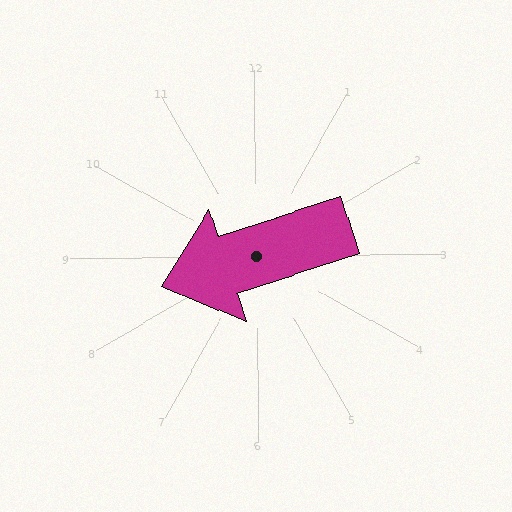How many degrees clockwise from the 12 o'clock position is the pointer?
Approximately 252 degrees.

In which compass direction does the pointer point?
West.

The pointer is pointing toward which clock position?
Roughly 8 o'clock.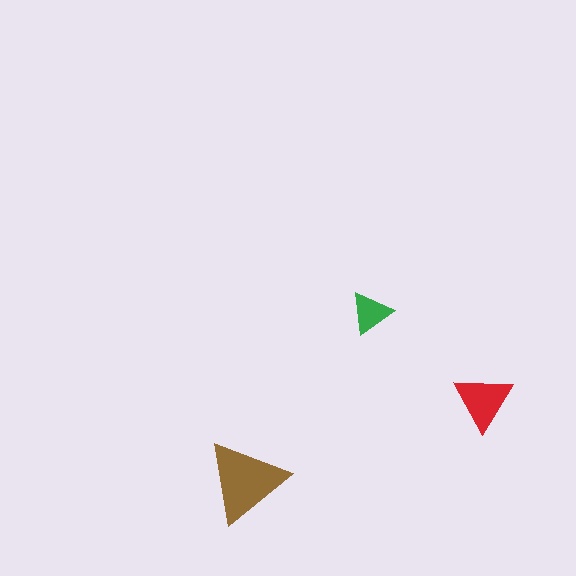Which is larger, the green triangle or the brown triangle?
The brown one.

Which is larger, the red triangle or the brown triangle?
The brown one.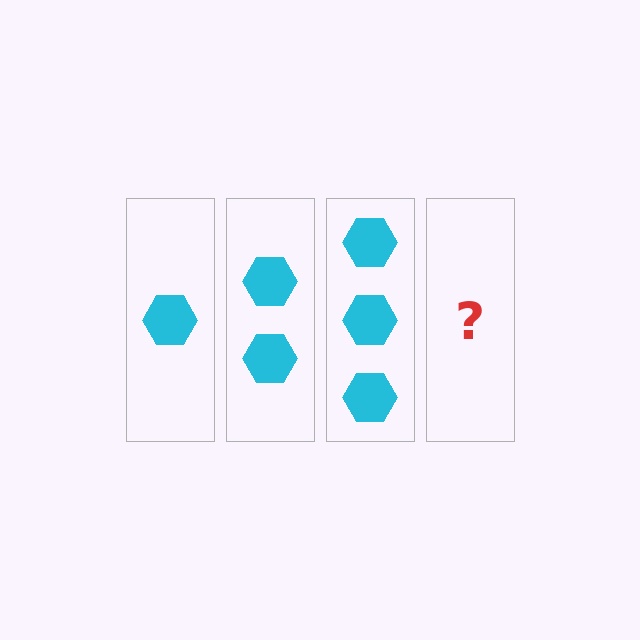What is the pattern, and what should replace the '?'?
The pattern is that each step adds one more hexagon. The '?' should be 4 hexagons.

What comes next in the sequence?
The next element should be 4 hexagons.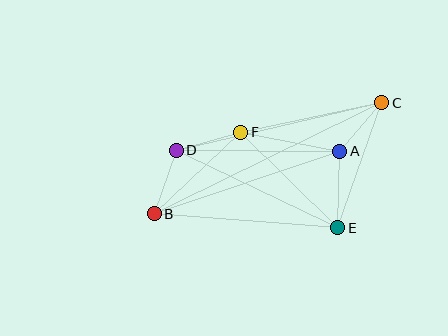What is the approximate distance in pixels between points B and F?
The distance between B and F is approximately 119 pixels.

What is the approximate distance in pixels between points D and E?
The distance between D and E is approximately 179 pixels.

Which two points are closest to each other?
Points A and C are closest to each other.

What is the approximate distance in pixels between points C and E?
The distance between C and E is approximately 132 pixels.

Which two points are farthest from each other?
Points B and C are farthest from each other.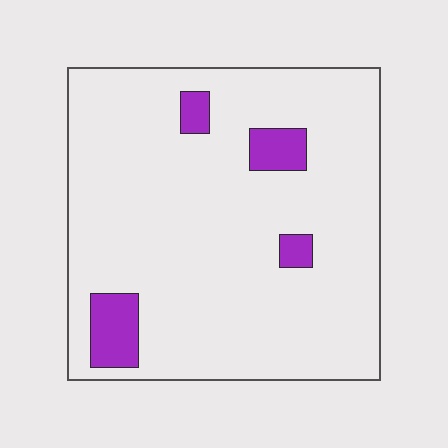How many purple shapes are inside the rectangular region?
4.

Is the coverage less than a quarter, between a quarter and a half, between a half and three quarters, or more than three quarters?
Less than a quarter.